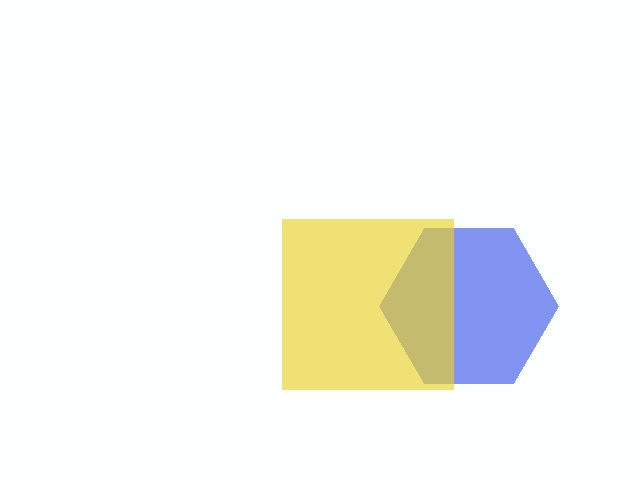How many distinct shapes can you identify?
There are 2 distinct shapes: a blue hexagon, a yellow square.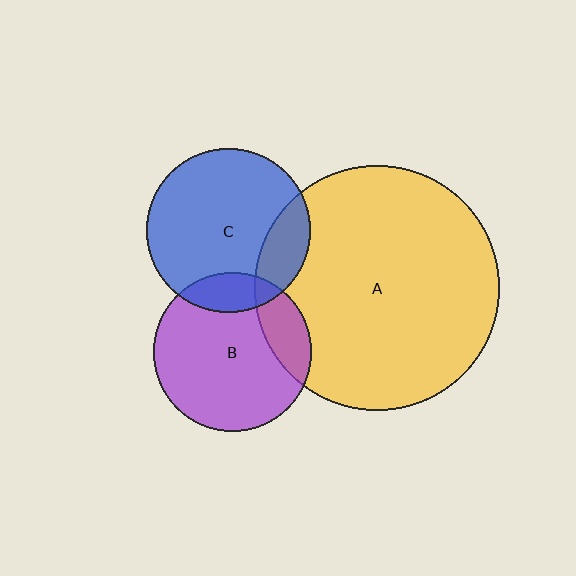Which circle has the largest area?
Circle A (yellow).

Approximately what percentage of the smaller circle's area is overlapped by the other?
Approximately 20%.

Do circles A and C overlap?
Yes.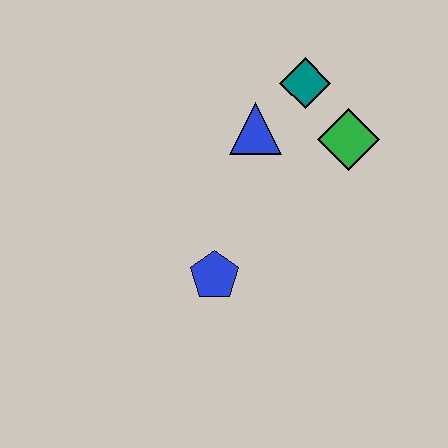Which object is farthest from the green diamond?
The blue pentagon is farthest from the green diamond.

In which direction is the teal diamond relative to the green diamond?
The teal diamond is above the green diamond.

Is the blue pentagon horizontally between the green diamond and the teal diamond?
No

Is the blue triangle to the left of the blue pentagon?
No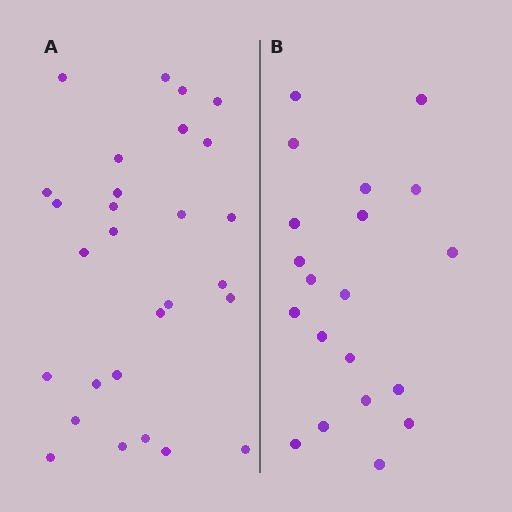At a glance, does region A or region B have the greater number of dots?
Region A (the left region) has more dots.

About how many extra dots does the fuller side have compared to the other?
Region A has roughly 8 or so more dots than region B.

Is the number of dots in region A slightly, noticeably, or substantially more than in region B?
Region A has noticeably more, but not dramatically so. The ratio is roughly 1.4 to 1.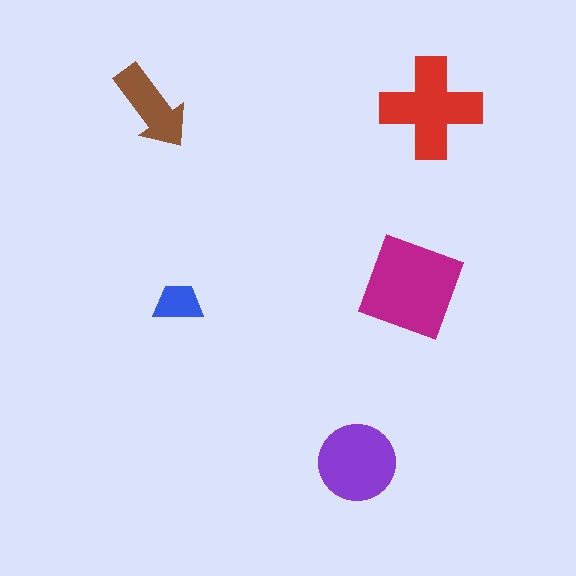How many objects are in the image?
There are 5 objects in the image.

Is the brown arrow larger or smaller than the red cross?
Smaller.